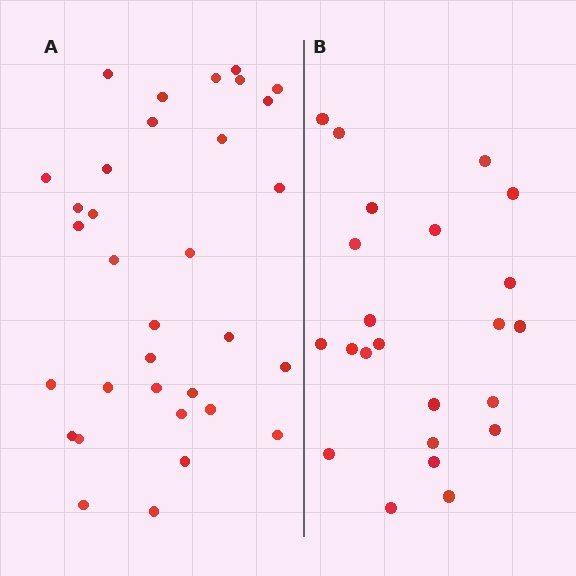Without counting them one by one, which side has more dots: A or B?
Region A (the left region) has more dots.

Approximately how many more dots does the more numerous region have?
Region A has roughly 10 or so more dots than region B.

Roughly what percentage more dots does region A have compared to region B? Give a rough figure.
About 45% more.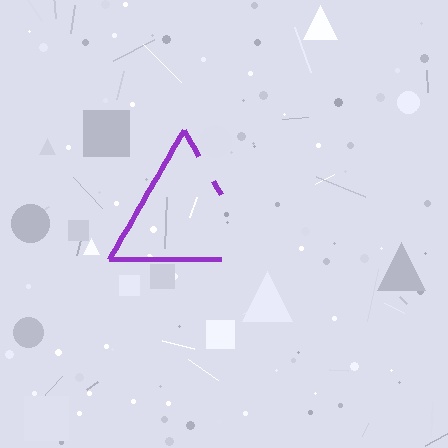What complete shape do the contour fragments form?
The contour fragments form a triangle.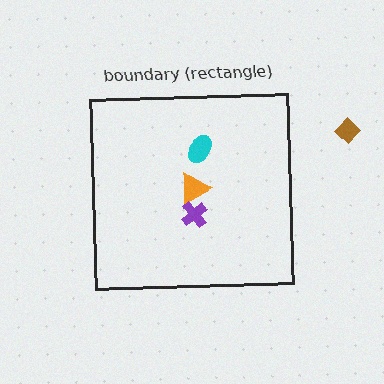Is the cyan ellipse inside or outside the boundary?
Inside.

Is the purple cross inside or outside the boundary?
Inside.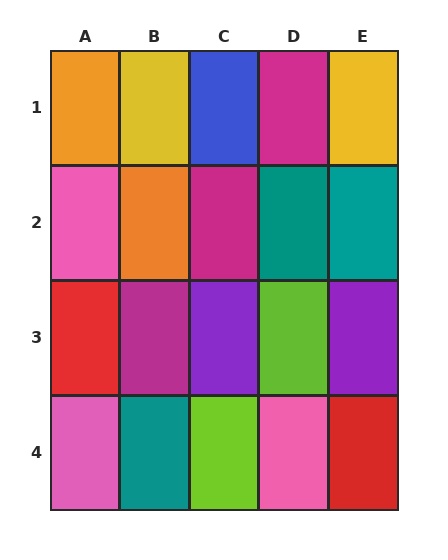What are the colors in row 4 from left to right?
Pink, teal, lime, pink, red.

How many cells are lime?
2 cells are lime.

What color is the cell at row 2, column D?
Teal.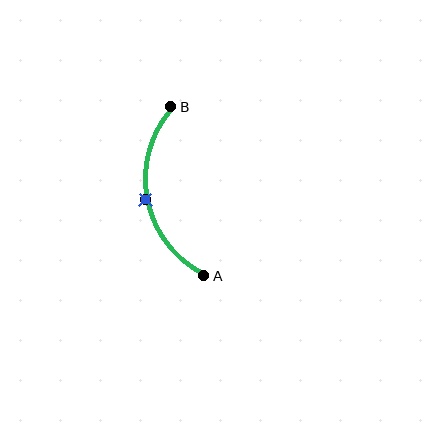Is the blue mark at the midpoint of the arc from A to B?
Yes. The blue mark lies on the arc at equal arc-length from both A and B — it is the arc midpoint.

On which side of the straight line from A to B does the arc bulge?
The arc bulges to the left of the straight line connecting A and B.